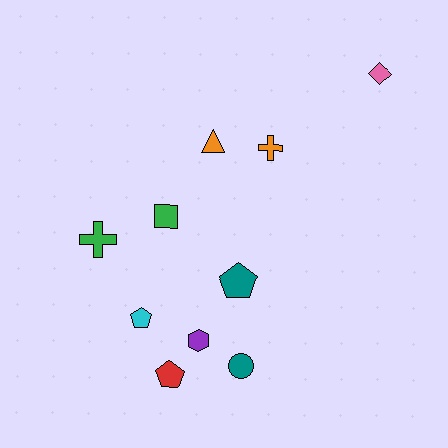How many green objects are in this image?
There are 2 green objects.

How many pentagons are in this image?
There are 3 pentagons.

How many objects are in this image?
There are 10 objects.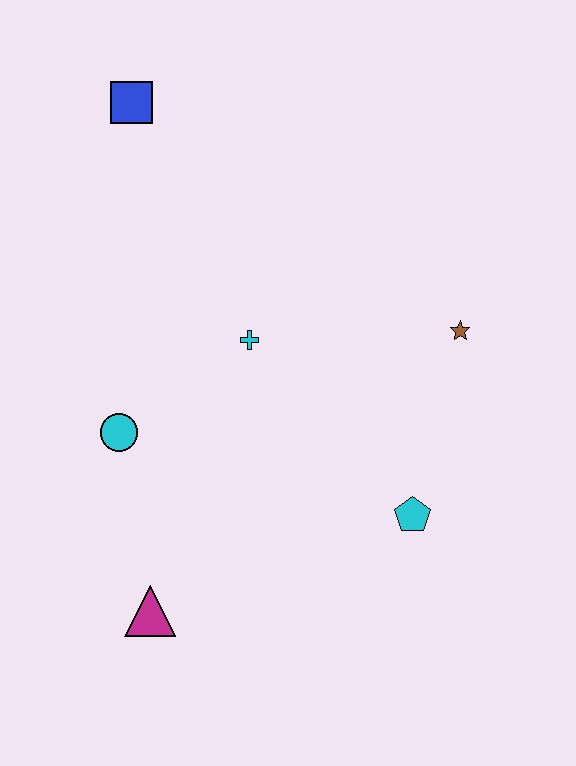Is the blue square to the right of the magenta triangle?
No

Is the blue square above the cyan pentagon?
Yes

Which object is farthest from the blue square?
The magenta triangle is farthest from the blue square.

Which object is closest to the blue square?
The cyan cross is closest to the blue square.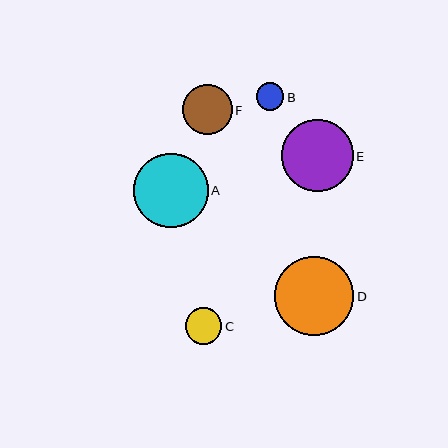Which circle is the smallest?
Circle B is the smallest with a size of approximately 28 pixels.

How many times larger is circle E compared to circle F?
Circle E is approximately 1.4 times the size of circle F.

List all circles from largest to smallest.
From largest to smallest: D, A, E, F, C, B.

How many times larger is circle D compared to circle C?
Circle D is approximately 2.2 times the size of circle C.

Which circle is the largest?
Circle D is the largest with a size of approximately 79 pixels.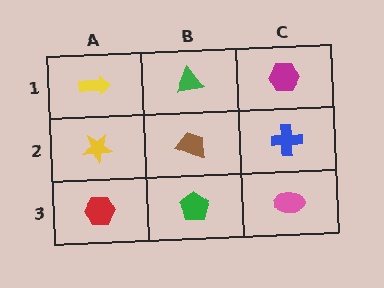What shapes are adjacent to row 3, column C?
A blue cross (row 2, column C), a green pentagon (row 3, column B).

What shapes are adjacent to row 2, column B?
A green triangle (row 1, column B), a green pentagon (row 3, column B), a yellow star (row 2, column A), a blue cross (row 2, column C).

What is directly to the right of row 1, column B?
A magenta hexagon.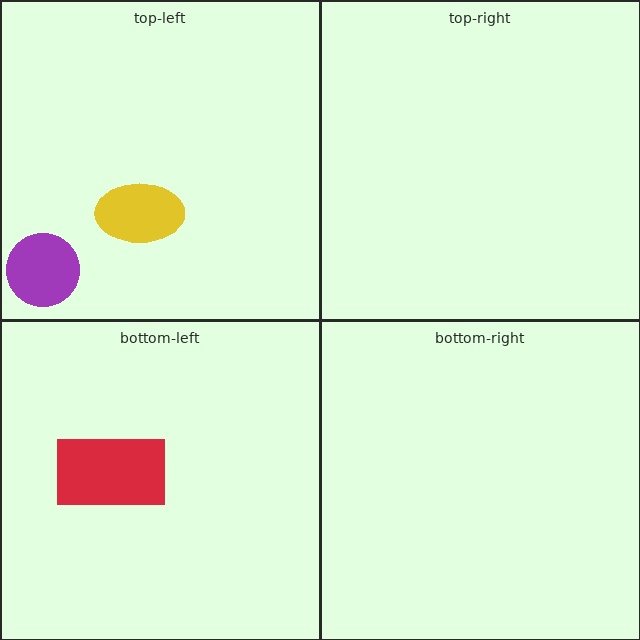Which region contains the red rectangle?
The bottom-left region.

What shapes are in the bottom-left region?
The red rectangle.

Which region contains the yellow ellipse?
The top-left region.